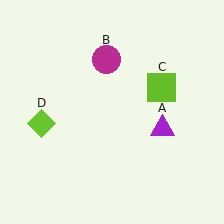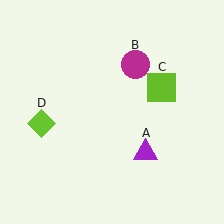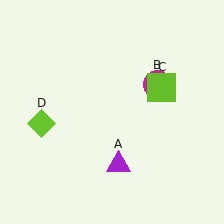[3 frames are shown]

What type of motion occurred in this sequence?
The purple triangle (object A), magenta circle (object B) rotated clockwise around the center of the scene.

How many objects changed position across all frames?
2 objects changed position: purple triangle (object A), magenta circle (object B).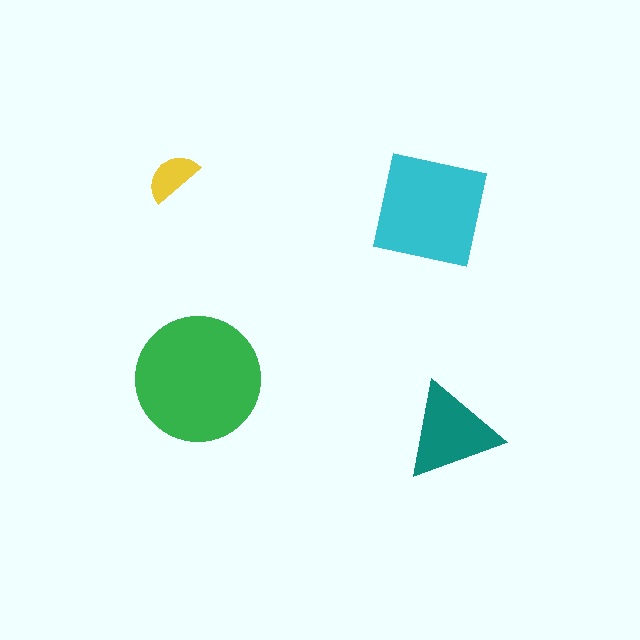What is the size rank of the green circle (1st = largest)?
1st.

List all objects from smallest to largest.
The yellow semicircle, the teal triangle, the cyan square, the green circle.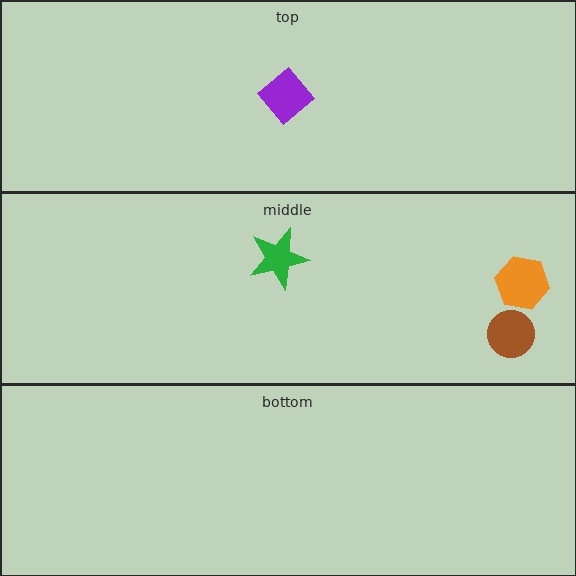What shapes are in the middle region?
The brown circle, the orange hexagon, the green star.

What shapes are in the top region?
The purple diamond.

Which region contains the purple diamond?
The top region.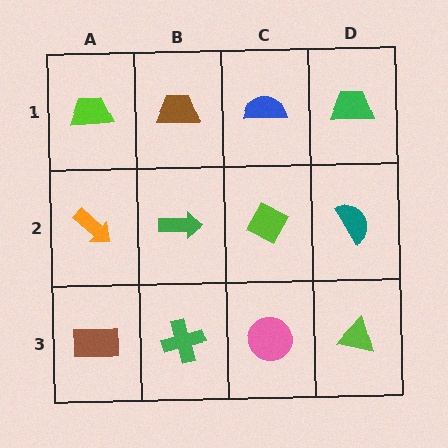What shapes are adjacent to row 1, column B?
A green arrow (row 2, column B), a lime trapezoid (row 1, column A), a blue semicircle (row 1, column C).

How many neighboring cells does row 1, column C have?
3.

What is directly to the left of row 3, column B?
A brown rectangle.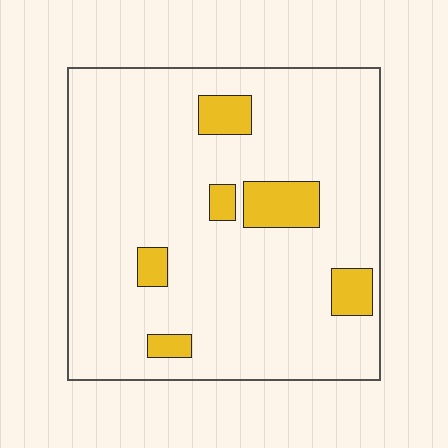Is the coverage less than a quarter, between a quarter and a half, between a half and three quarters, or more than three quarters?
Less than a quarter.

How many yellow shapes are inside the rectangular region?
6.